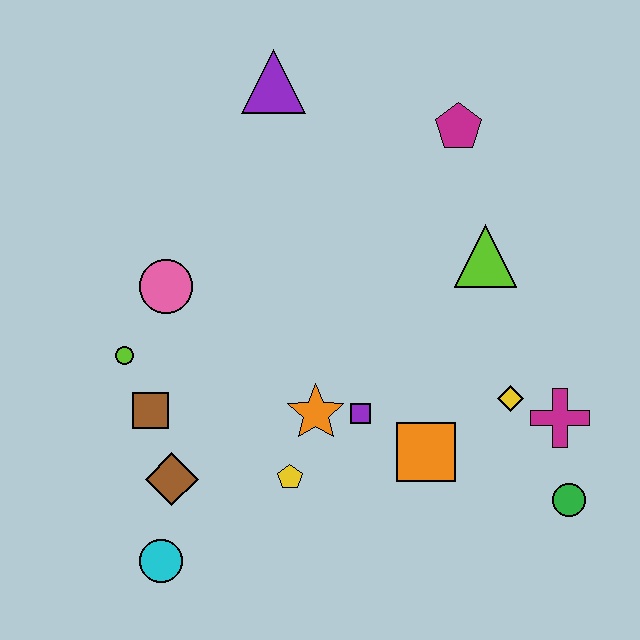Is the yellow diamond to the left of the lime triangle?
No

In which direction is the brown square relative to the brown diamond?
The brown square is above the brown diamond.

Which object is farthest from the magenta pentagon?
The cyan circle is farthest from the magenta pentagon.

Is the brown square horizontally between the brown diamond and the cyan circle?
No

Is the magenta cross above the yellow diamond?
No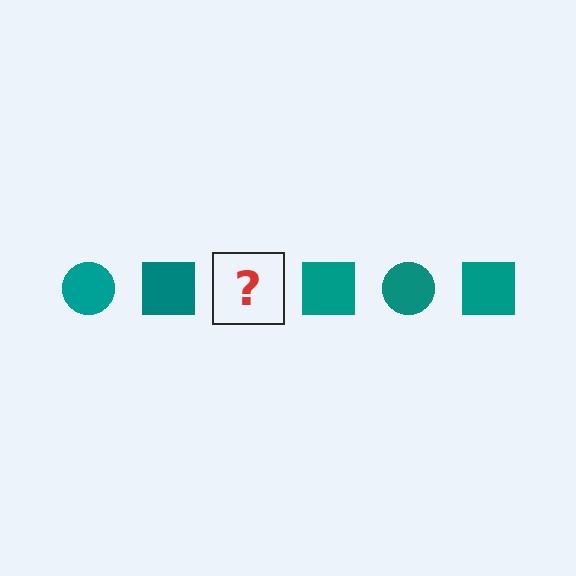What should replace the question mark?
The question mark should be replaced with a teal circle.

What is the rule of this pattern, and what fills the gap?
The rule is that the pattern cycles through circle, square shapes in teal. The gap should be filled with a teal circle.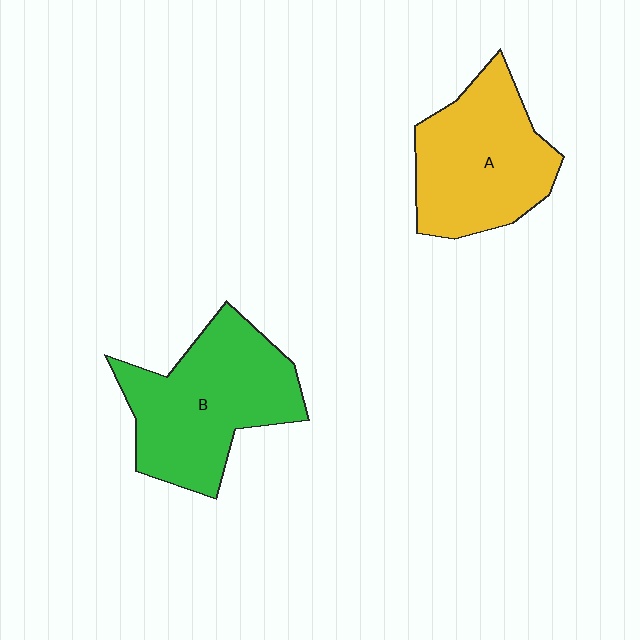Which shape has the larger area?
Shape B (green).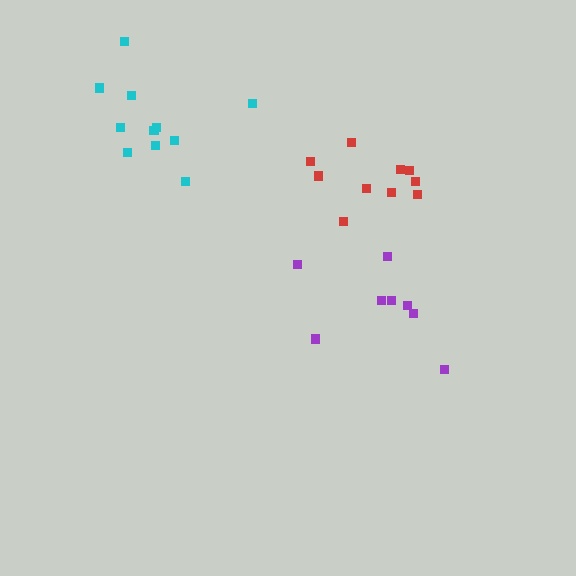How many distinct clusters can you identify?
There are 3 distinct clusters.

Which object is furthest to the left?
The cyan cluster is leftmost.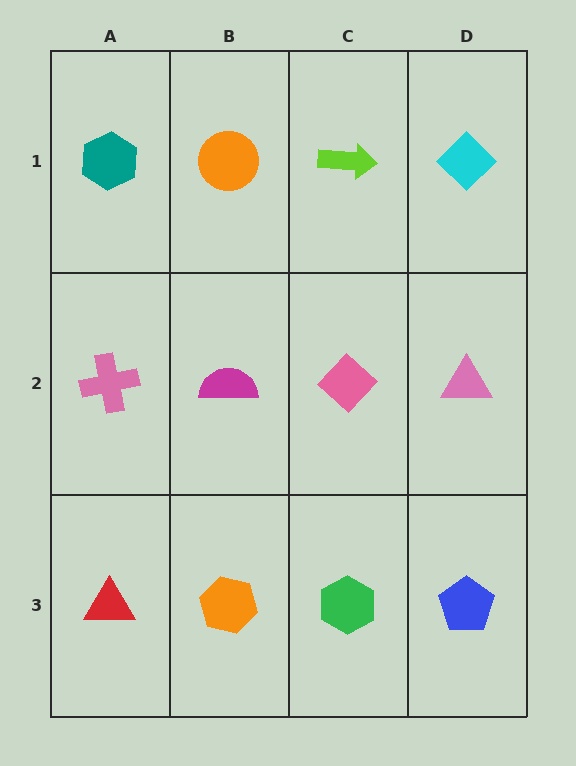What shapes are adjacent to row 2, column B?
An orange circle (row 1, column B), an orange hexagon (row 3, column B), a pink cross (row 2, column A), a pink diamond (row 2, column C).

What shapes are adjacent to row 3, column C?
A pink diamond (row 2, column C), an orange hexagon (row 3, column B), a blue pentagon (row 3, column D).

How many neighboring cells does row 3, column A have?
2.